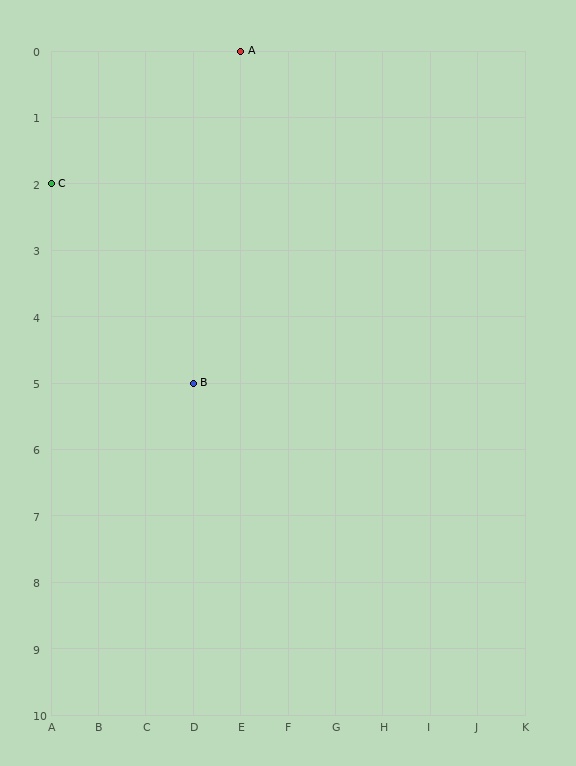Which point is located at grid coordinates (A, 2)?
Point C is at (A, 2).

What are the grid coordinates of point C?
Point C is at grid coordinates (A, 2).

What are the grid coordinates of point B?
Point B is at grid coordinates (D, 5).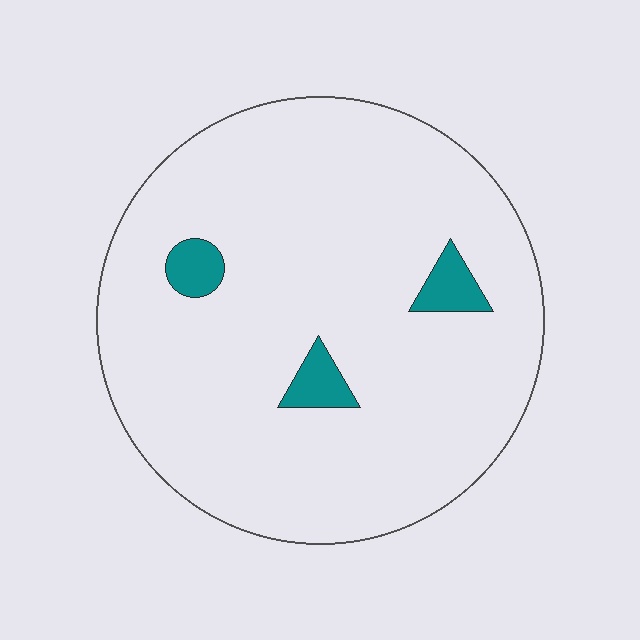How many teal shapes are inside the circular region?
3.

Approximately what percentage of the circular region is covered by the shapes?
Approximately 5%.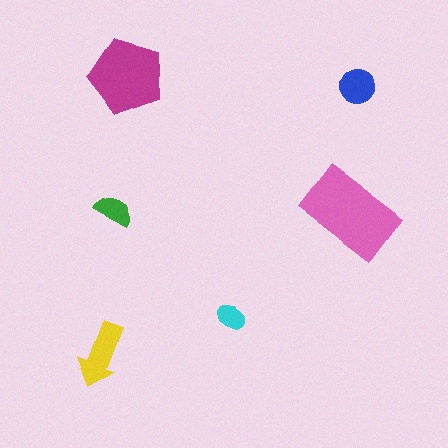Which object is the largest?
The pink rectangle.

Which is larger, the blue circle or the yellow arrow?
The yellow arrow.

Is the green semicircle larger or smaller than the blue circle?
Smaller.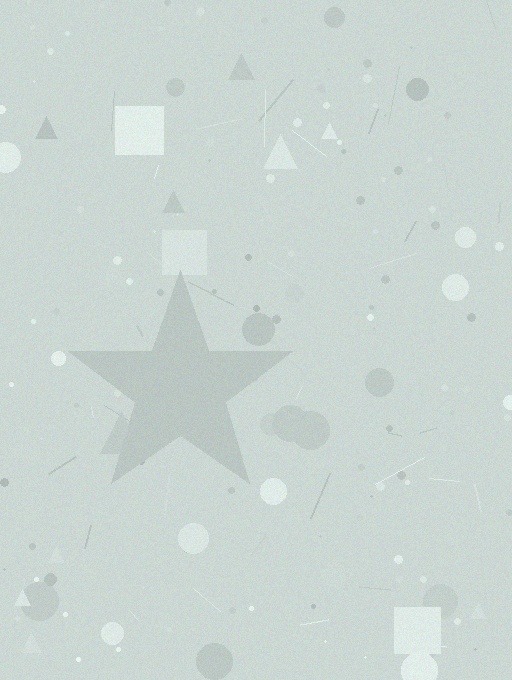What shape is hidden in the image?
A star is hidden in the image.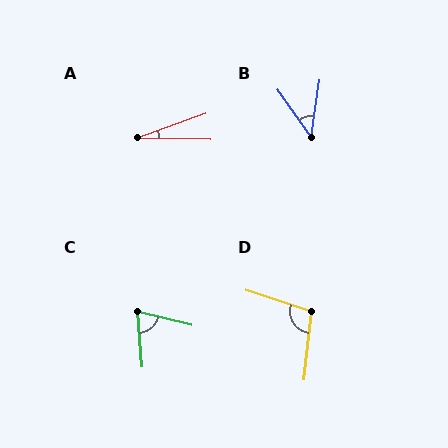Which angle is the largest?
D, at approximately 102 degrees.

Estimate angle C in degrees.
Approximately 72 degrees.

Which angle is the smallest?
A, at approximately 21 degrees.